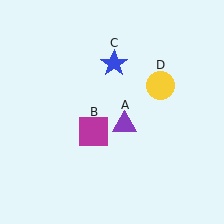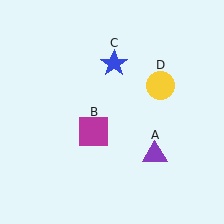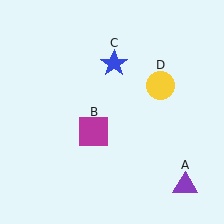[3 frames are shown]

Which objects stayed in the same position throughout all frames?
Magenta square (object B) and blue star (object C) and yellow circle (object D) remained stationary.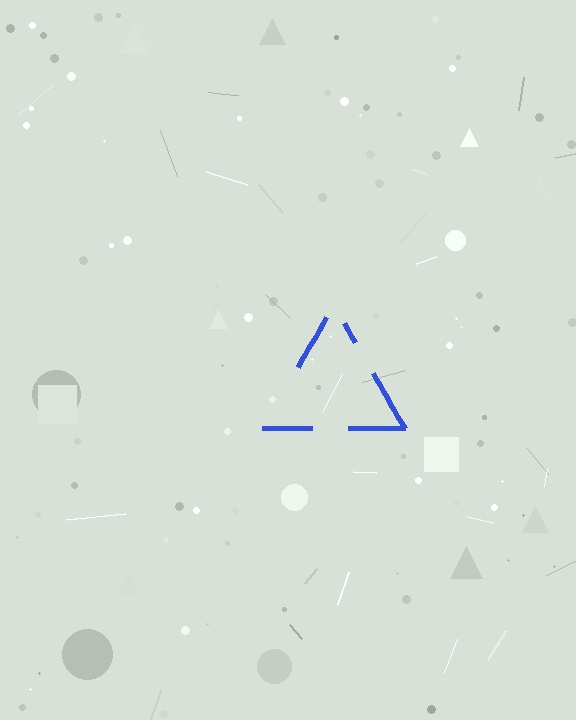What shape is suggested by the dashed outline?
The dashed outline suggests a triangle.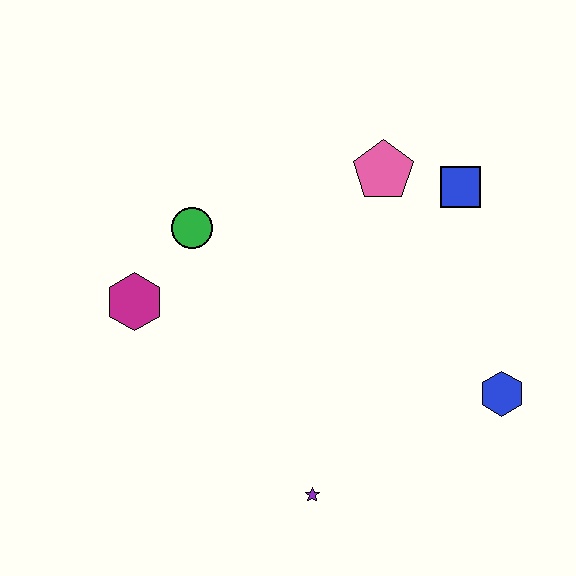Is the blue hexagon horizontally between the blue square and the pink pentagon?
No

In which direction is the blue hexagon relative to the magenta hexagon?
The blue hexagon is to the right of the magenta hexagon.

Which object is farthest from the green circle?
The blue hexagon is farthest from the green circle.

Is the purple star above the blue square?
No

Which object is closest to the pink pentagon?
The blue square is closest to the pink pentagon.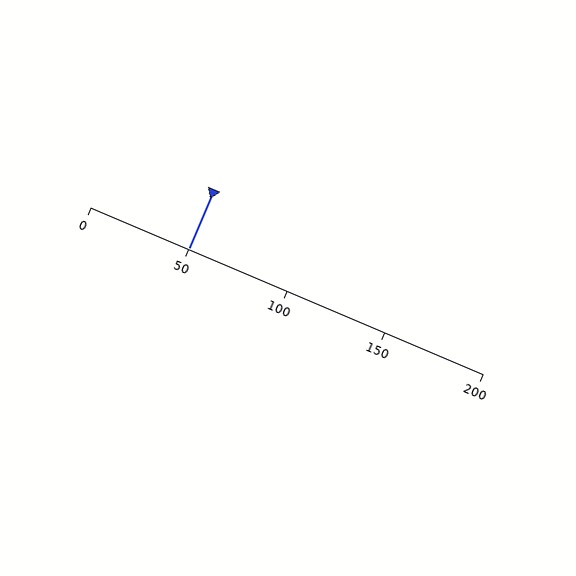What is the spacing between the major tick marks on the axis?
The major ticks are spaced 50 apart.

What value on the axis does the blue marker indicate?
The marker indicates approximately 50.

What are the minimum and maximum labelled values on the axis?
The axis runs from 0 to 200.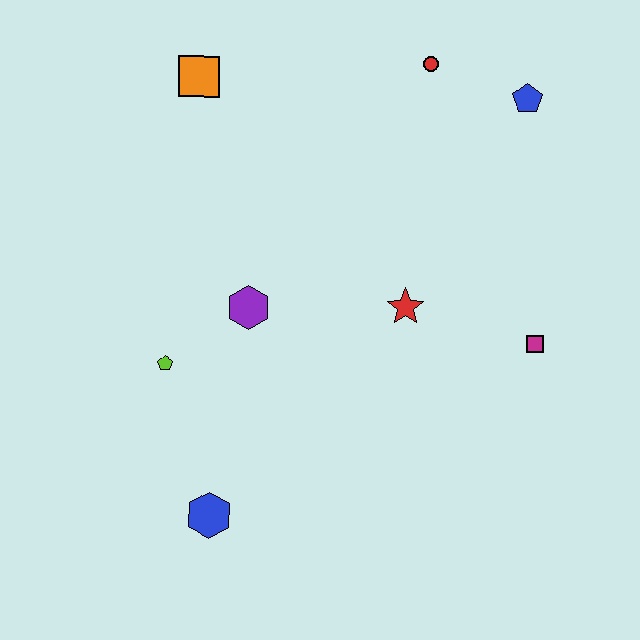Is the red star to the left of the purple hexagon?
No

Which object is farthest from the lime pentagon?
The blue pentagon is farthest from the lime pentagon.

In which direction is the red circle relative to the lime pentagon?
The red circle is above the lime pentagon.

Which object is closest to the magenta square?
The red star is closest to the magenta square.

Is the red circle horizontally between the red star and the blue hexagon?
No